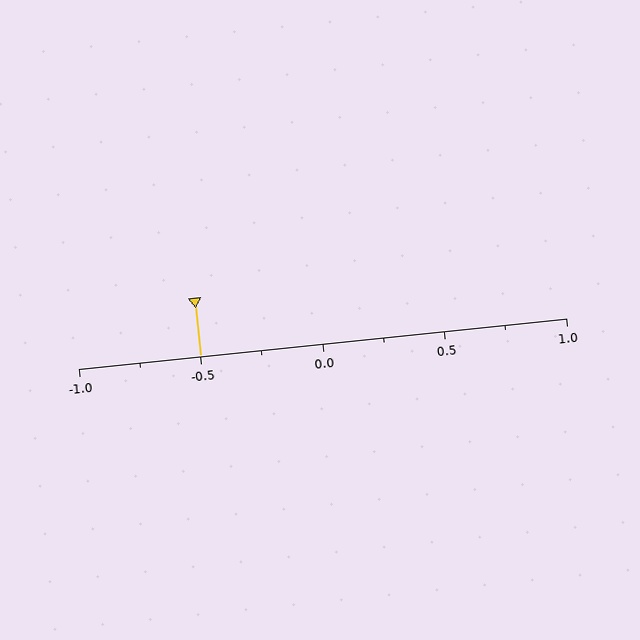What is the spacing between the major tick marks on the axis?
The major ticks are spaced 0.5 apart.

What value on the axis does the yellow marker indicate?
The marker indicates approximately -0.5.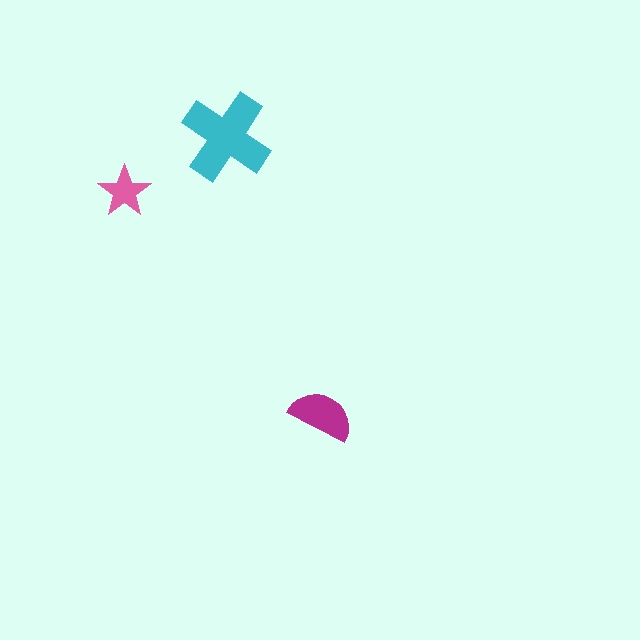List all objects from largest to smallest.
The cyan cross, the magenta semicircle, the pink star.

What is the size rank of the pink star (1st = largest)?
3rd.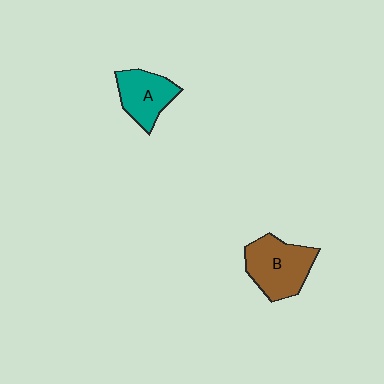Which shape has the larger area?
Shape B (brown).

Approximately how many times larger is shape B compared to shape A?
Approximately 1.3 times.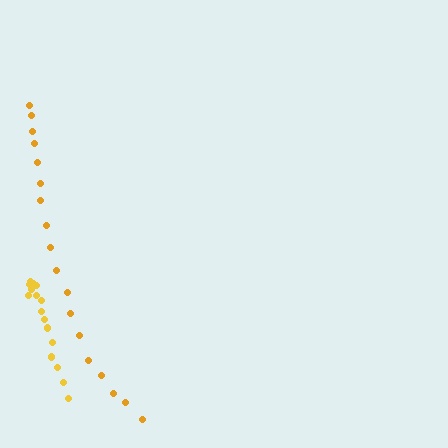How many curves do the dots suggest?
There are 2 distinct paths.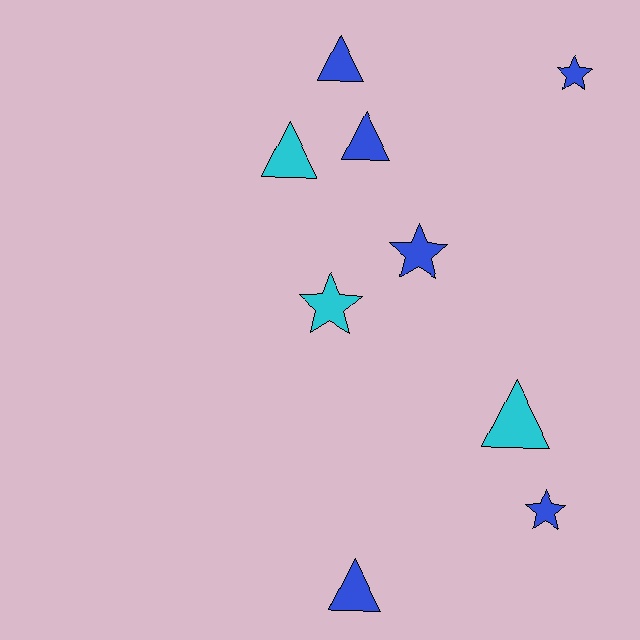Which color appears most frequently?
Blue, with 6 objects.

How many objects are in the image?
There are 9 objects.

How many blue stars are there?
There are 3 blue stars.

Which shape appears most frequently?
Triangle, with 5 objects.